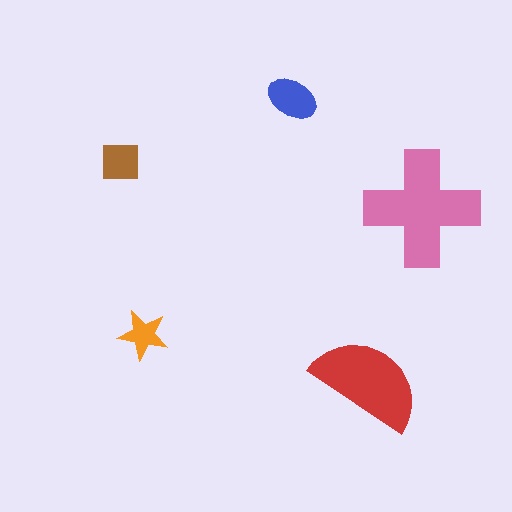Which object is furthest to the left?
The brown square is leftmost.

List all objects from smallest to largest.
The orange star, the brown square, the blue ellipse, the red semicircle, the pink cross.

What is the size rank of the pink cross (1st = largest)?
1st.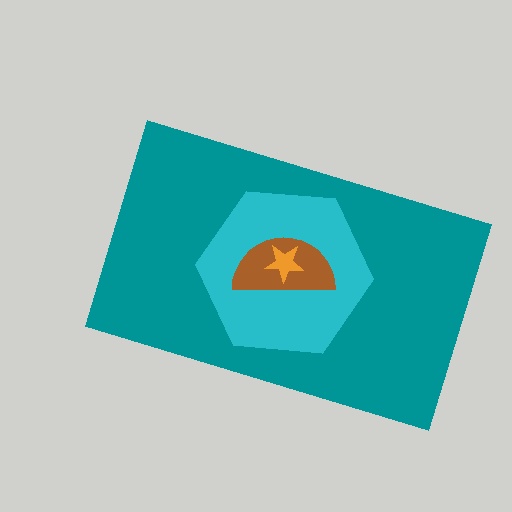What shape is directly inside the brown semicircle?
The orange star.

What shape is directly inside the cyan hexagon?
The brown semicircle.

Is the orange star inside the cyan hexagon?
Yes.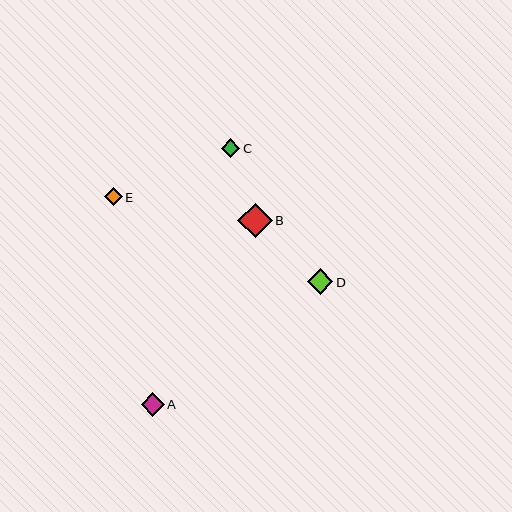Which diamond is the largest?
Diamond B is the largest with a size of approximately 34 pixels.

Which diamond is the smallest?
Diamond E is the smallest with a size of approximately 18 pixels.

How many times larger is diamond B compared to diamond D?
Diamond B is approximately 1.4 times the size of diamond D.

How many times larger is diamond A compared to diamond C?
Diamond A is approximately 1.3 times the size of diamond C.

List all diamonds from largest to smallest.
From largest to smallest: B, D, A, C, E.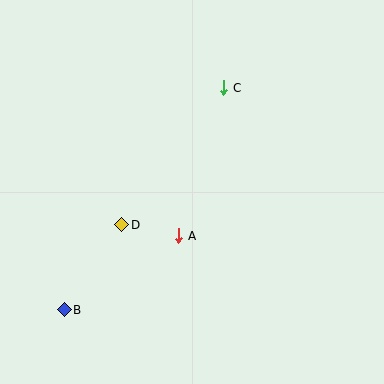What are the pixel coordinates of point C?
Point C is at (224, 88).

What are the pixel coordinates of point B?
Point B is at (64, 310).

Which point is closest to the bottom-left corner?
Point B is closest to the bottom-left corner.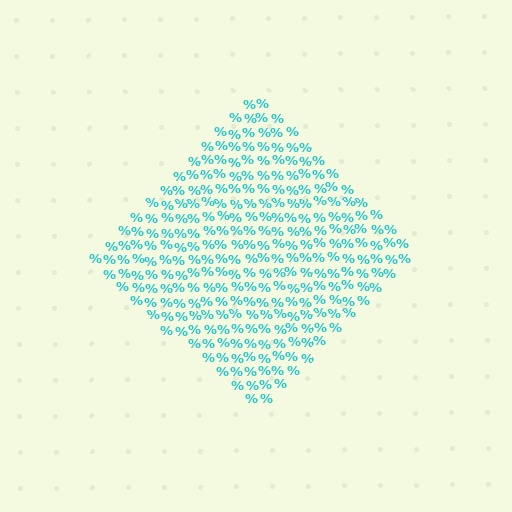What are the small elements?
The small elements are percent signs.